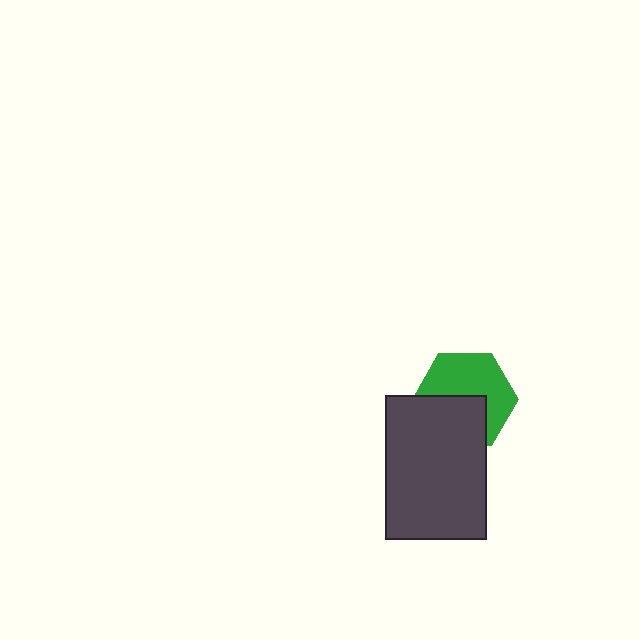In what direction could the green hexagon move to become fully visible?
The green hexagon could move up. That would shift it out from behind the dark gray rectangle entirely.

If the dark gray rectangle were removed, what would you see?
You would see the complete green hexagon.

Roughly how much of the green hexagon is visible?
About half of it is visible (roughly 57%).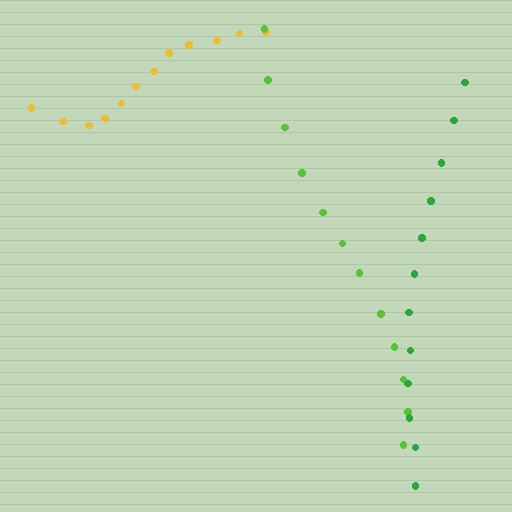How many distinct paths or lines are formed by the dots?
There are 3 distinct paths.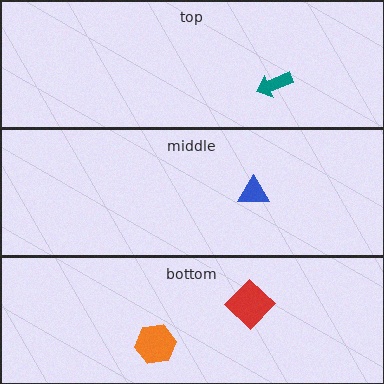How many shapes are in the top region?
1.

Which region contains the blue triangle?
The middle region.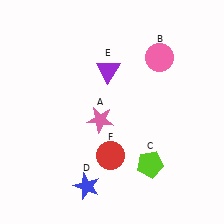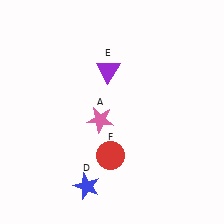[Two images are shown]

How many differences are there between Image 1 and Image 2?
There are 2 differences between the two images.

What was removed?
The lime pentagon (C), the pink circle (B) were removed in Image 2.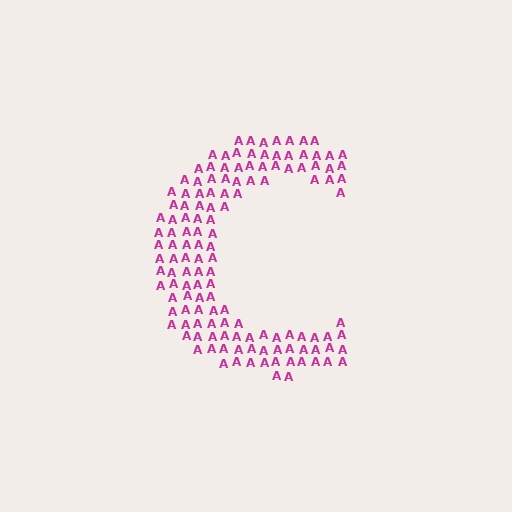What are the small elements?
The small elements are letter A's.